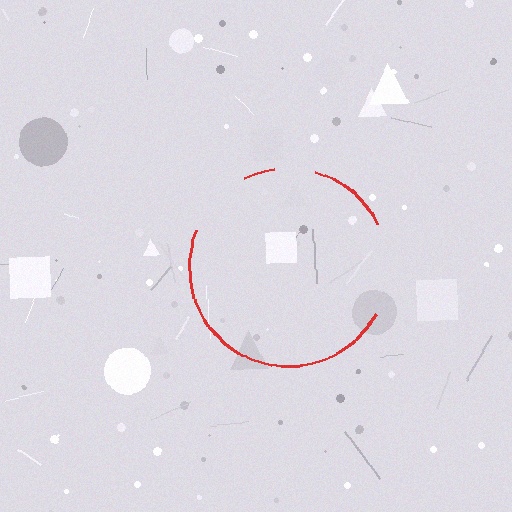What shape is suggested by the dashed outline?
The dashed outline suggests a circle.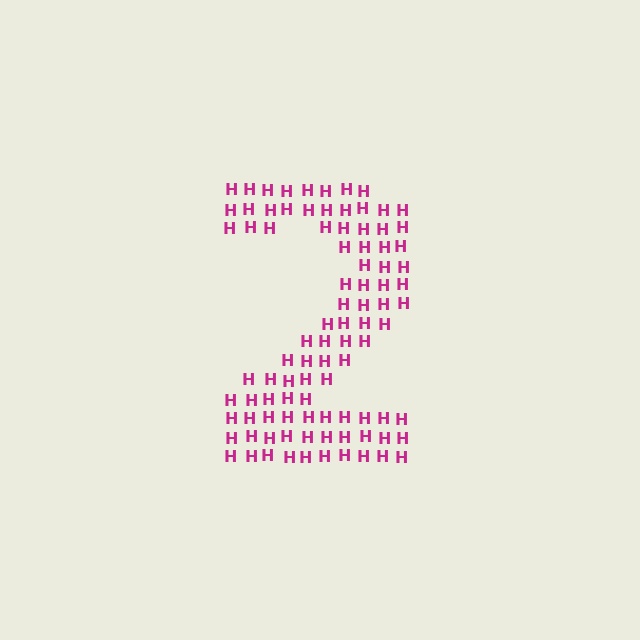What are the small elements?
The small elements are letter H's.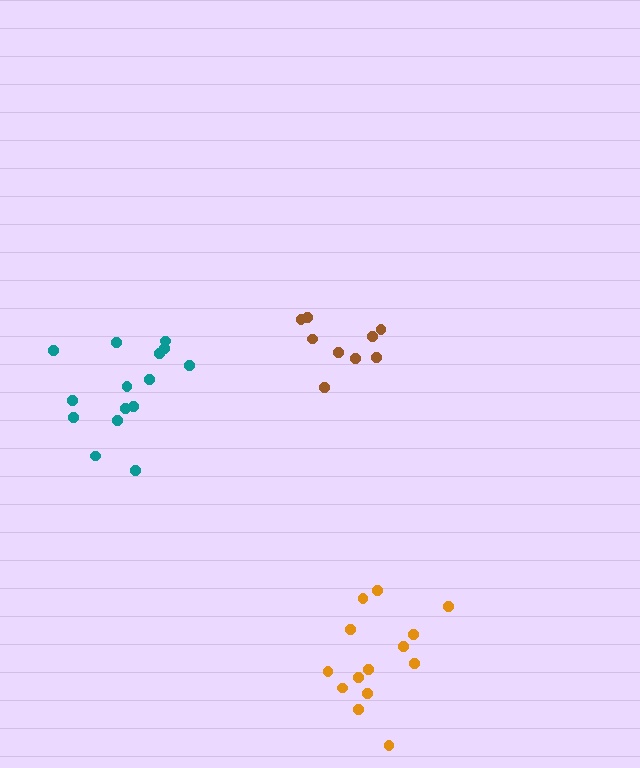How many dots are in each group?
Group 1: 9 dots, Group 2: 14 dots, Group 3: 15 dots (38 total).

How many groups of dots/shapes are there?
There are 3 groups.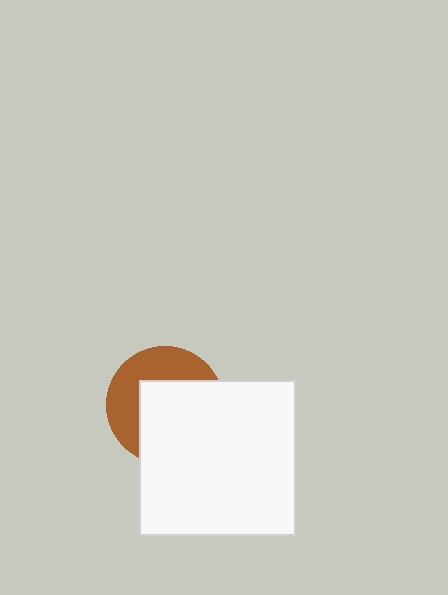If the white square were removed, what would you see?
You would see the complete brown circle.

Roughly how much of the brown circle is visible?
A small part of it is visible (roughly 42%).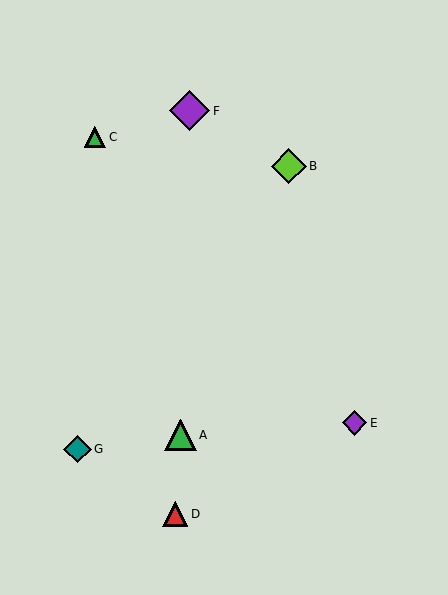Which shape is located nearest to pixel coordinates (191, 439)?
The green triangle (labeled A) at (180, 435) is nearest to that location.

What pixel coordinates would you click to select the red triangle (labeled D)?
Click at (175, 514) to select the red triangle D.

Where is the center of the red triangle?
The center of the red triangle is at (175, 514).